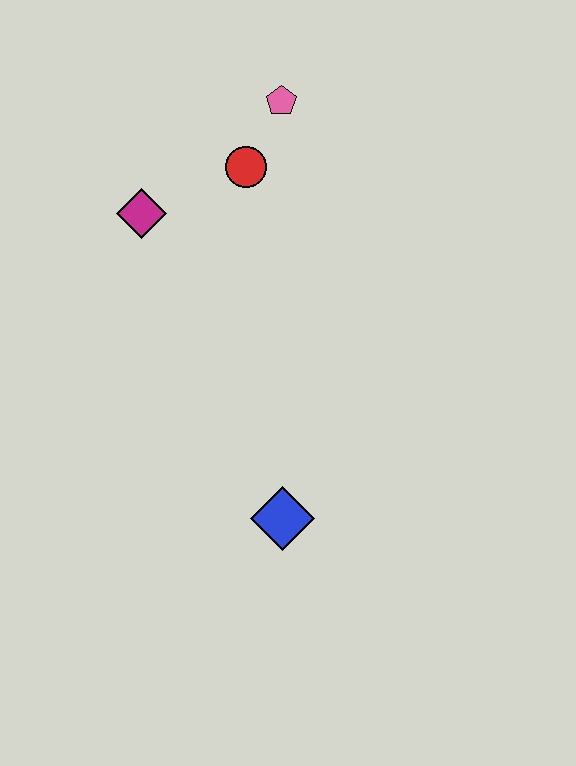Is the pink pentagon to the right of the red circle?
Yes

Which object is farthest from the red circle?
The blue diamond is farthest from the red circle.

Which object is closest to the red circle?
The pink pentagon is closest to the red circle.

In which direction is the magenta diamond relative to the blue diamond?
The magenta diamond is above the blue diamond.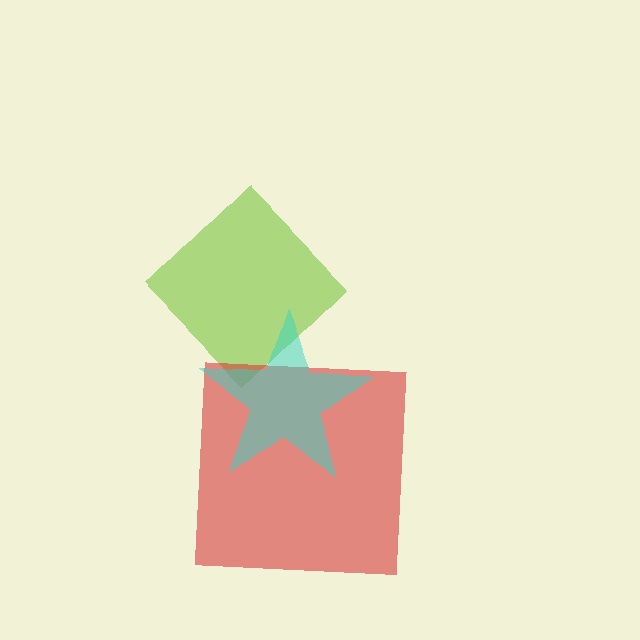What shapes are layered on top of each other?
The layered shapes are: a lime diamond, a red square, a cyan star.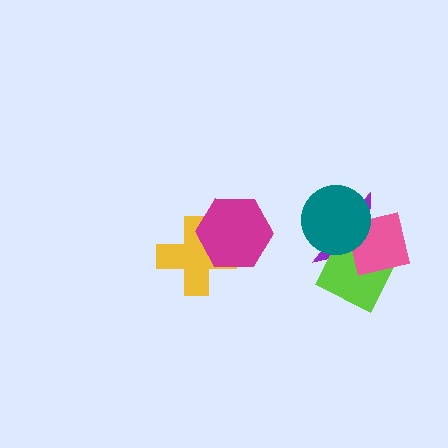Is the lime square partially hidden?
Yes, it is partially covered by another shape.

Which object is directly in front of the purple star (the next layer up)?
The lime square is directly in front of the purple star.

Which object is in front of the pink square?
The teal circle is in front of the pink square.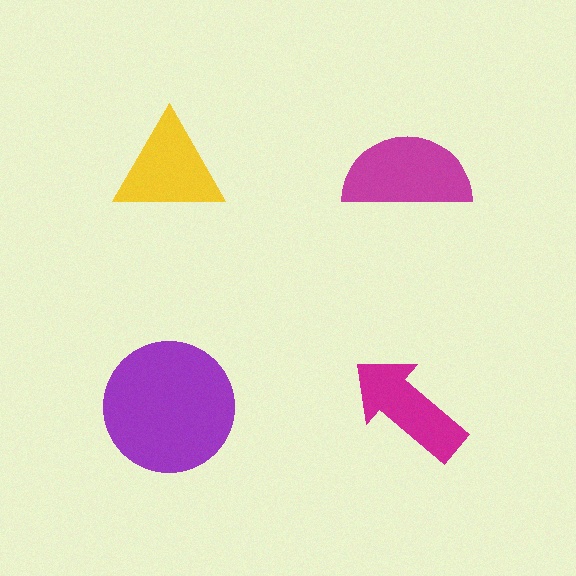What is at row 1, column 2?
A magenta semicircle.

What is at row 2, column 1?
A purple circle.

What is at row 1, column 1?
A yellow triangle.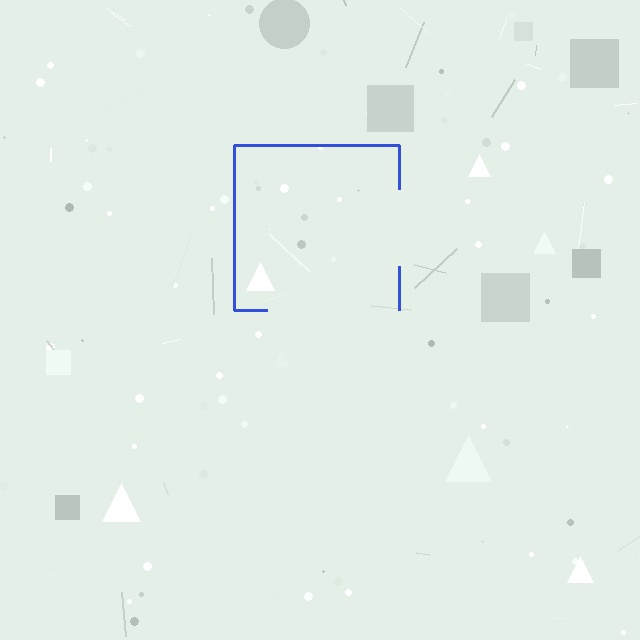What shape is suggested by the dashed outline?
The dashed outline suggests a square.